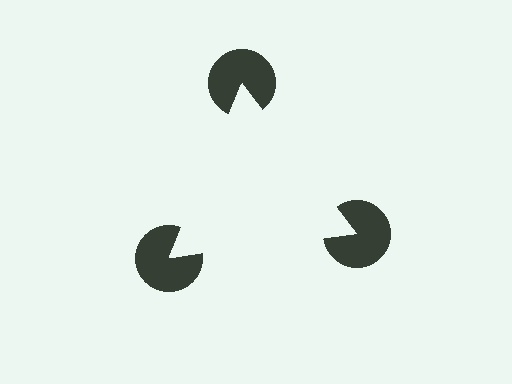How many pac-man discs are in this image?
There are 3 — one at each vertex of the illusory triangle.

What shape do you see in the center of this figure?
An illusory triangle — its edges are inferred from the aligned wedge cuts in the pac-man discs, not physically drawn.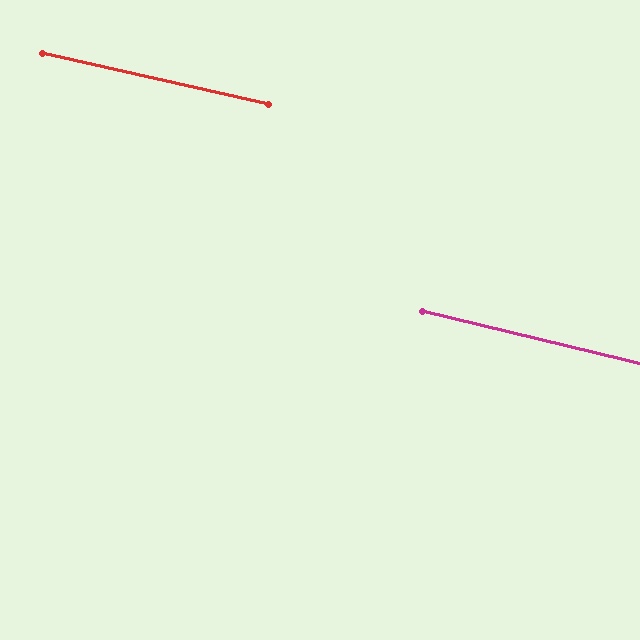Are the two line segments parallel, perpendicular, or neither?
Parallel — their directions differ by only 0.9°.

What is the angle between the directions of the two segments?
Approximately 1 degree.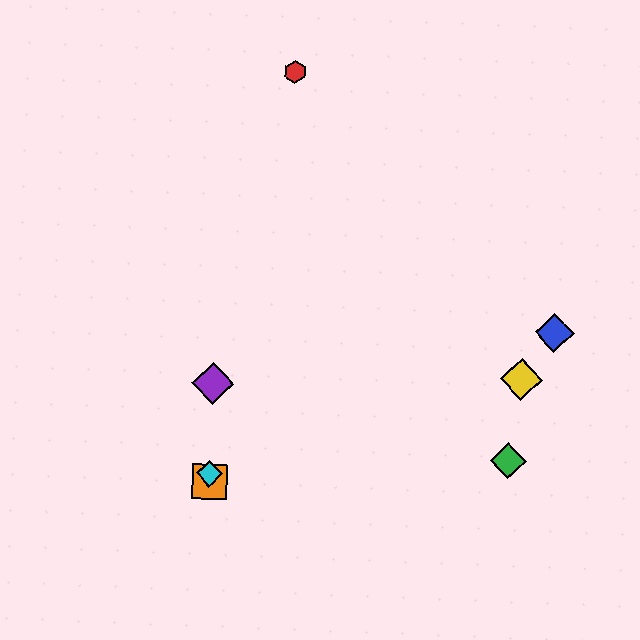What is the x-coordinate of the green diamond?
The green diamond is at x≈508.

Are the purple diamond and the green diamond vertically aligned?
No, the purple diamond is at x≈213 and the green diamond is at x≈508.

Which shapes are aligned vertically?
The purple diamond, the orange square, the cyan diamond are aligned vertically.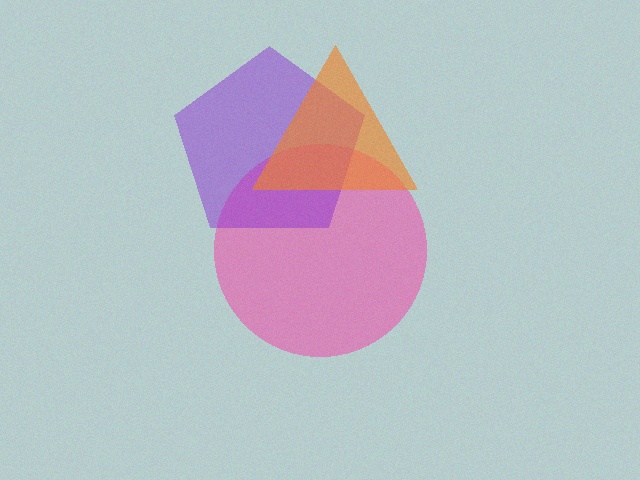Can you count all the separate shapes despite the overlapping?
Yes, there are 3 separate shapes.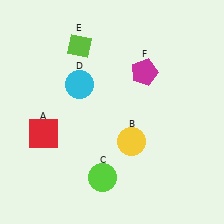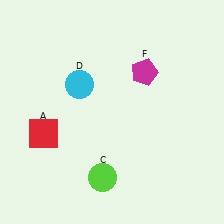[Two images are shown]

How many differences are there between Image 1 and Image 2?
There are 2 differences between the two images.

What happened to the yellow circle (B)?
The yellow circle (B) was removed in Image 2. It was in the bottom-right area of Image 1.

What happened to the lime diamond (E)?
The lime diamond (E) was removed in Image 2. It was in the top-left area of Image 1.